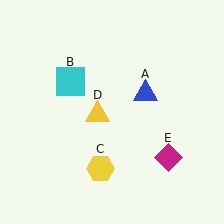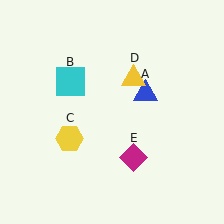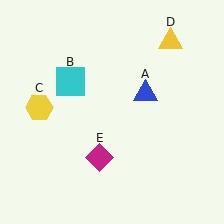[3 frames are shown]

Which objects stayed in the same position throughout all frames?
Blue triangle (object A) and cyan square (object B) remained stationary.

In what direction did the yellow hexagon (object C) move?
The yellow hexagon (object C) moved up and to the left.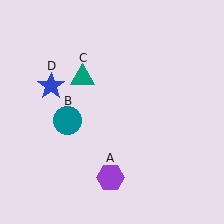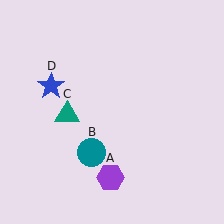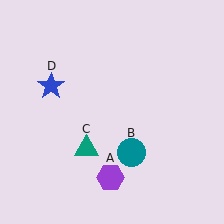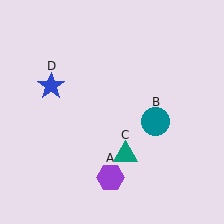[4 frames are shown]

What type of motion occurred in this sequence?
The teal circle (object B), teal triangle (object C) rotated counterclockwise around the center of the scene.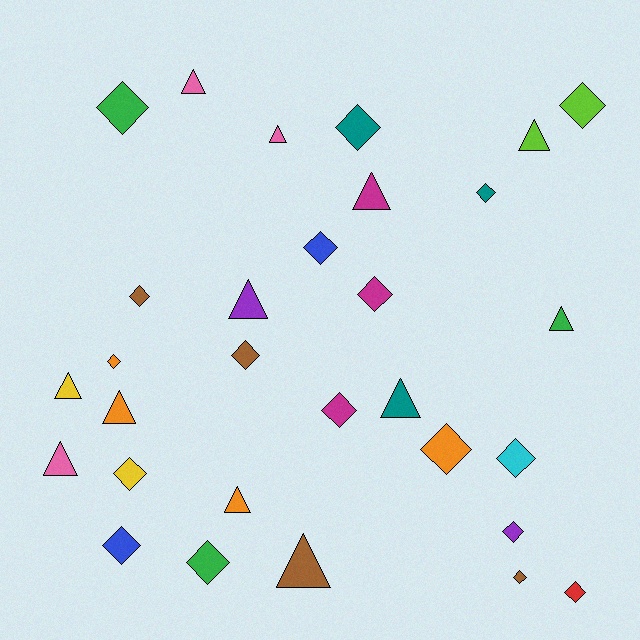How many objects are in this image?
There are 30 objects.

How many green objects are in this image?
There are 3 green objects.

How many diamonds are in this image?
There are 18 diamonds.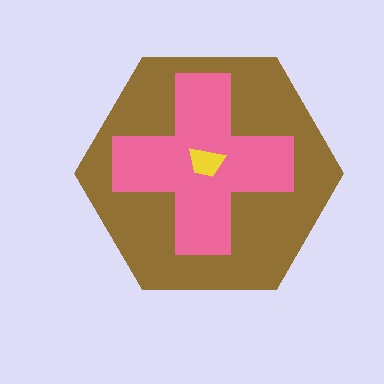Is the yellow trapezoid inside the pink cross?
Yes.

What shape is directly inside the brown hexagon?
The pink cross.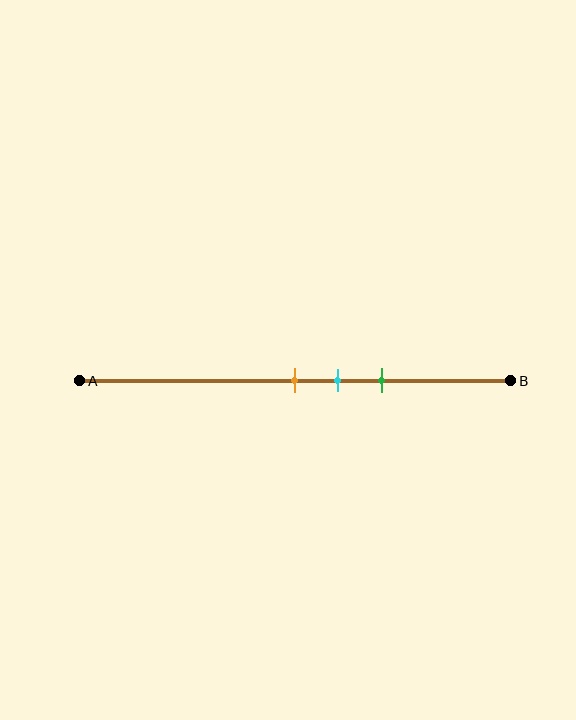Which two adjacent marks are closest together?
The orange and cyan marks are the closest adjacent pair.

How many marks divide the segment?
There are 3 marks dividing the segment.